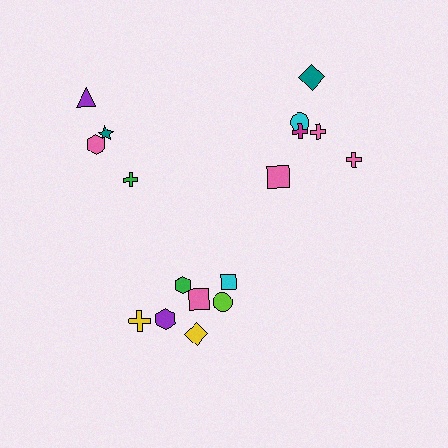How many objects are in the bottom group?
There are 7 objects.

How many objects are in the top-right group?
There are 6 objects.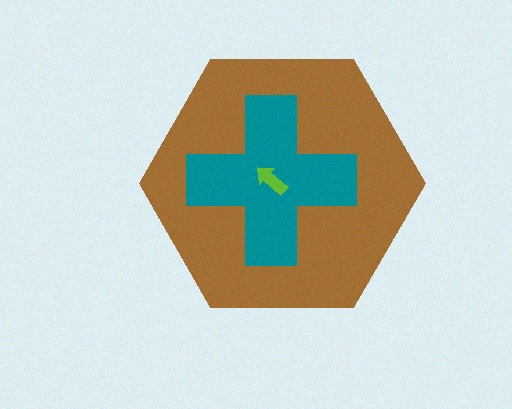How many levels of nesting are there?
3.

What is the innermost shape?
The lime arrow.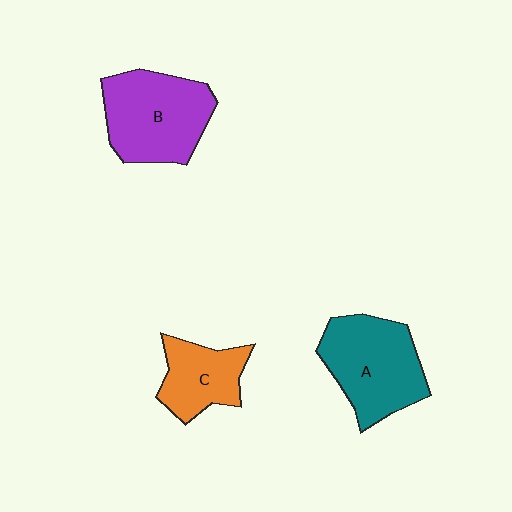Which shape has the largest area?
Shape B (purple).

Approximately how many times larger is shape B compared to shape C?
Approximately 1.6 times.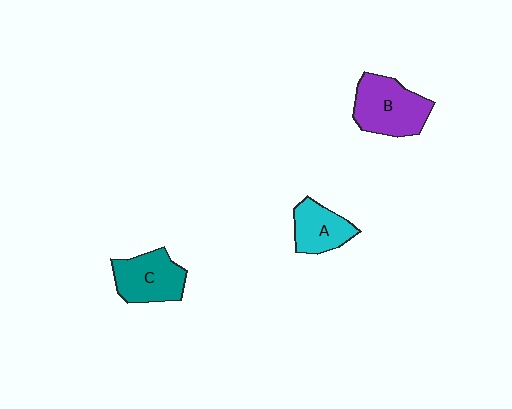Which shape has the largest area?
Shape B (purple).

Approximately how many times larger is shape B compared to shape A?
Approximately 1.5 times.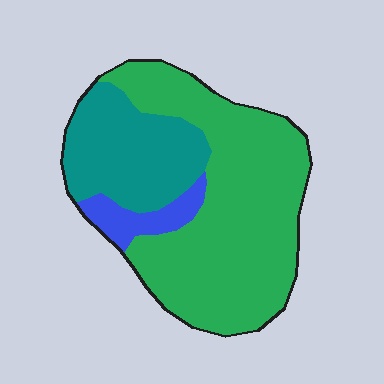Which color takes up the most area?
Green, at roughly 65%.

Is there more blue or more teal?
Teal.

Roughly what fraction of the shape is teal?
Teal takes up about one quarter (1/4) of the shape.